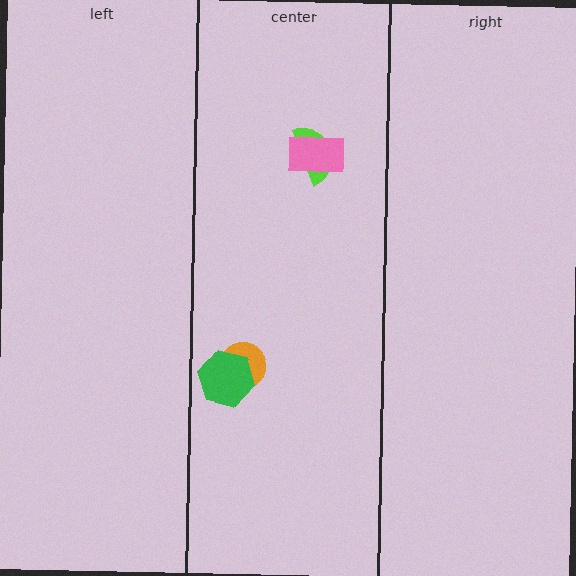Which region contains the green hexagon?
The center region.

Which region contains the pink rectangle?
The center region.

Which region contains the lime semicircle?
The center region.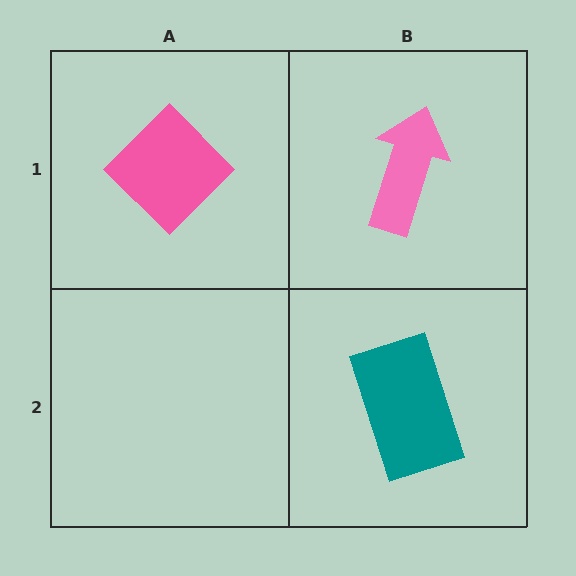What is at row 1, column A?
A pink diamond.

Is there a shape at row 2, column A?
No, that cell is empty.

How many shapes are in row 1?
2 shapes.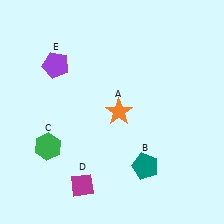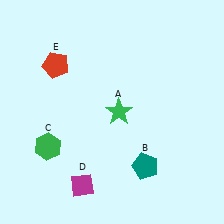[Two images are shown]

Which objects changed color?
A changed from orange to green. E changed from purple to red.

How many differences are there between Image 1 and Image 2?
There are 2 differences between the two images.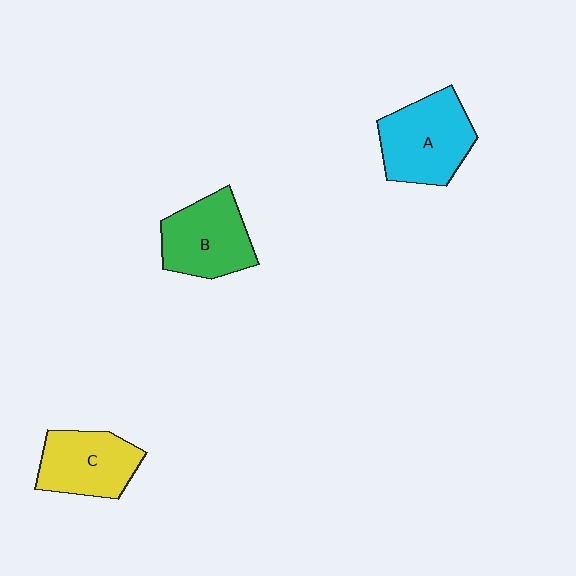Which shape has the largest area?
Shape A (cyan).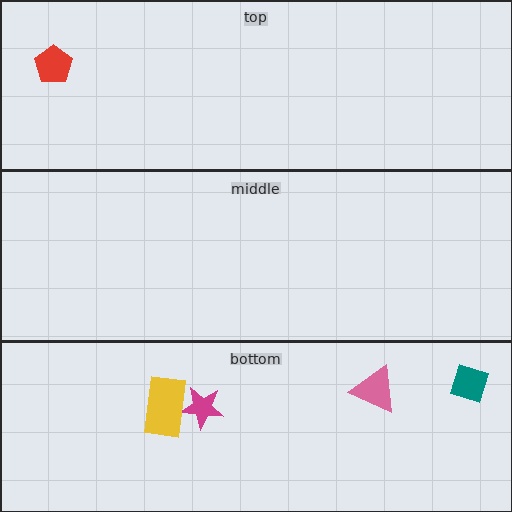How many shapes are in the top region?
1.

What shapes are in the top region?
The red pentagon.